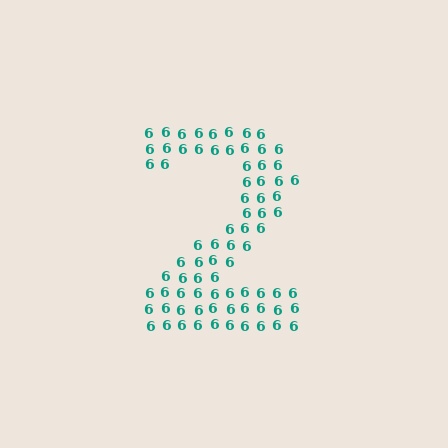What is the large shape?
The large shape is the digit 2.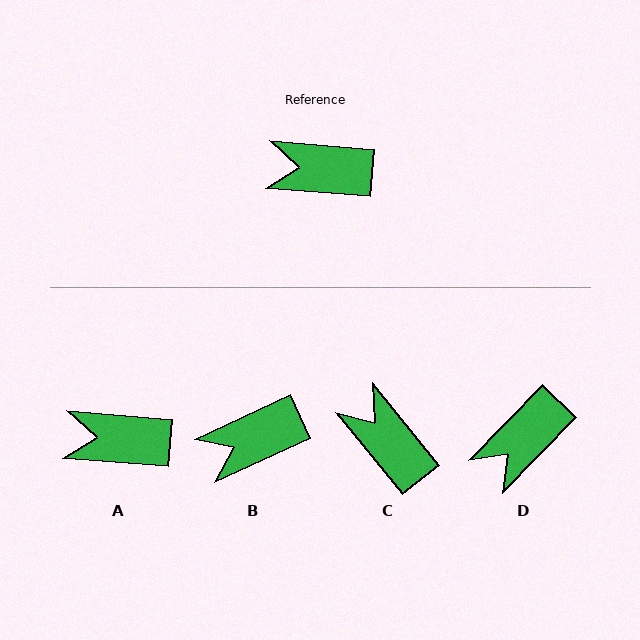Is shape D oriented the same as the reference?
No, it is off by about 51 degrees.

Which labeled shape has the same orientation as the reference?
A.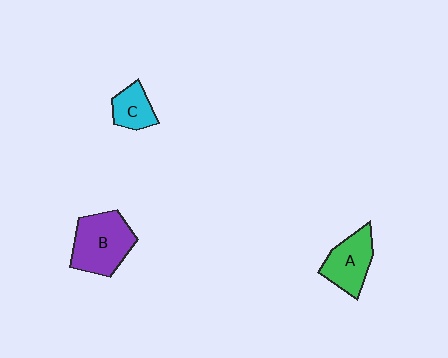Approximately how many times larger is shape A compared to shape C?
Approximately 1.5 times.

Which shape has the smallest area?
Shape C (cyan).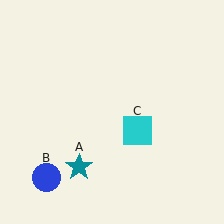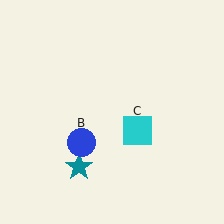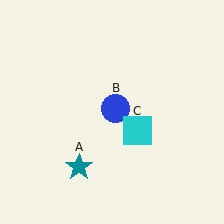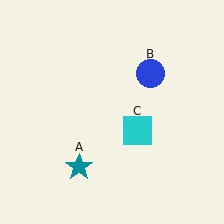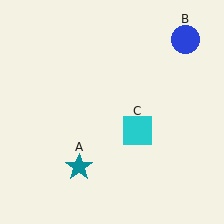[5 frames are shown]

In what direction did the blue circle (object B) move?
The blue circle (object B) moved up and to the right.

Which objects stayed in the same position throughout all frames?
Teal star (object A) and cyan square (object C) remained stationary.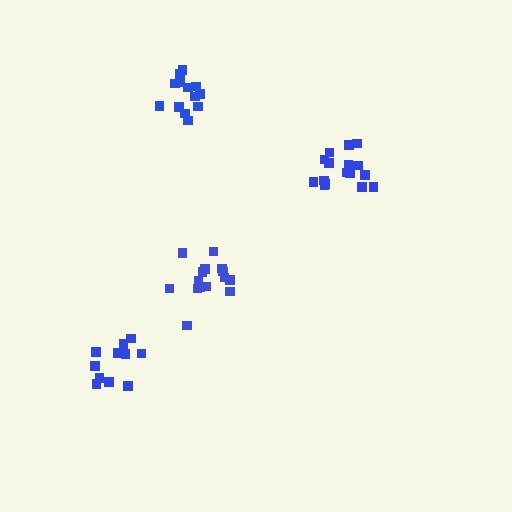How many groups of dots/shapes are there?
There are 4 groups.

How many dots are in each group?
Group 1: 12 dots, Group 2: 17 dots, Group 3: 15 dots, Group 4: 14 dots (58 total).